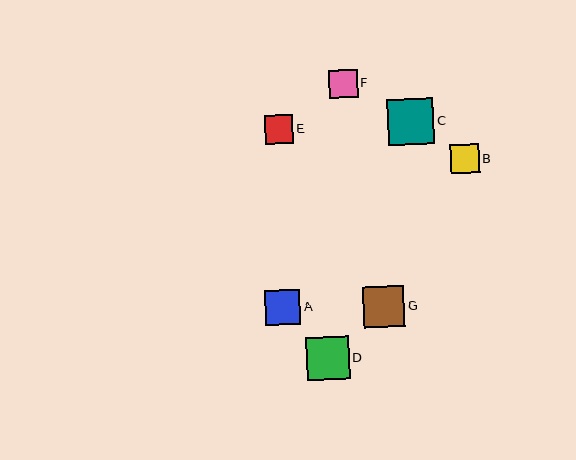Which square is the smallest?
Square F is the smallest with a size of approximately 28 pixels.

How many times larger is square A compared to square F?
Square A is approximately 1.2 times the size of square F.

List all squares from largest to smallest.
From largest to smallest: C, D, G, A, B, E, F.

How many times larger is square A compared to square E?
Square A is approximately 1.2 times the size of square E.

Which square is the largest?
Square C is the largest with a size of approximately 46 pixels.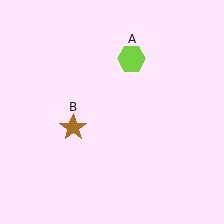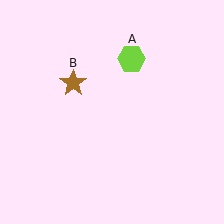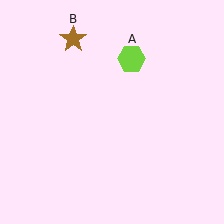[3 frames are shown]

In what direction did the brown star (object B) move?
The brown star (object B) moved up.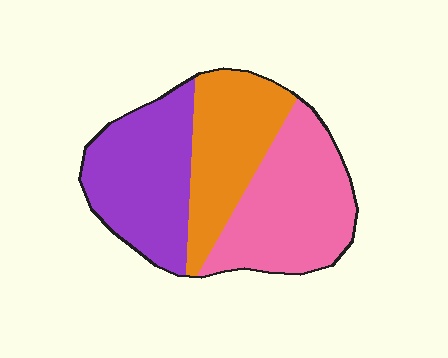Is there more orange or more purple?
Purple.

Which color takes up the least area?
Orange, at roughly 30%.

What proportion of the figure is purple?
Purple takes up about one third (1/3) of the figure.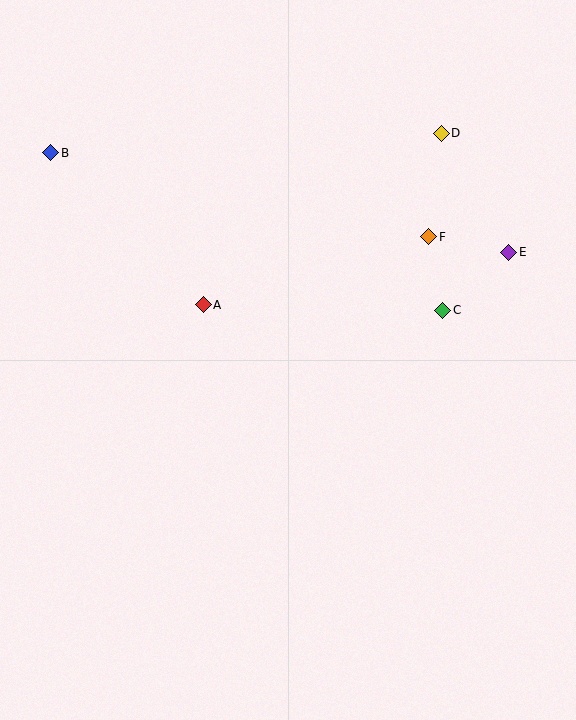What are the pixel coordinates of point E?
Point E is at (509, 252).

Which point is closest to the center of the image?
Point A at (203, 305) is closest to the center.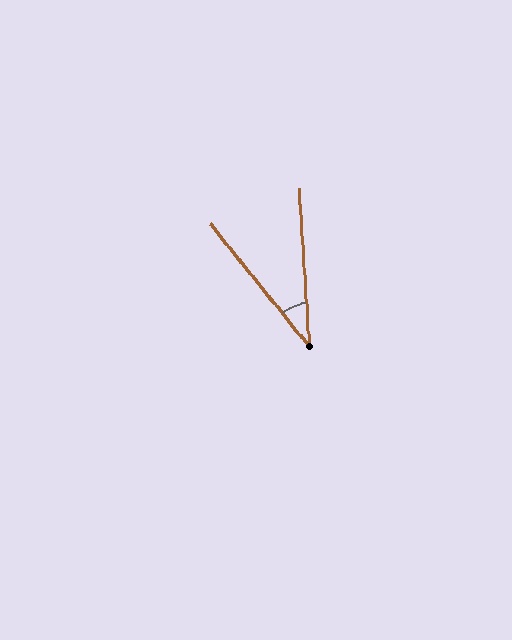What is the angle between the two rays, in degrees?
Approximately 35 degrees.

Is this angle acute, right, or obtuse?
It is acute.